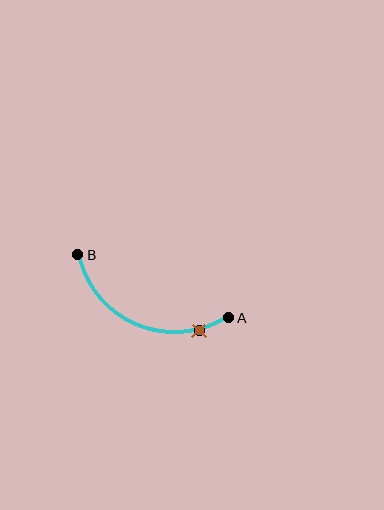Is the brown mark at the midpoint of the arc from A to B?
No. The brown mark lies on the arc but is closer to endpoint A. The arc midpoint would be at the point on the curve equidistant along the arc from both A and B.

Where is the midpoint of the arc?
The arc midpoint is the point on the curve farthest from the straight line joining A and B. It sits below that line.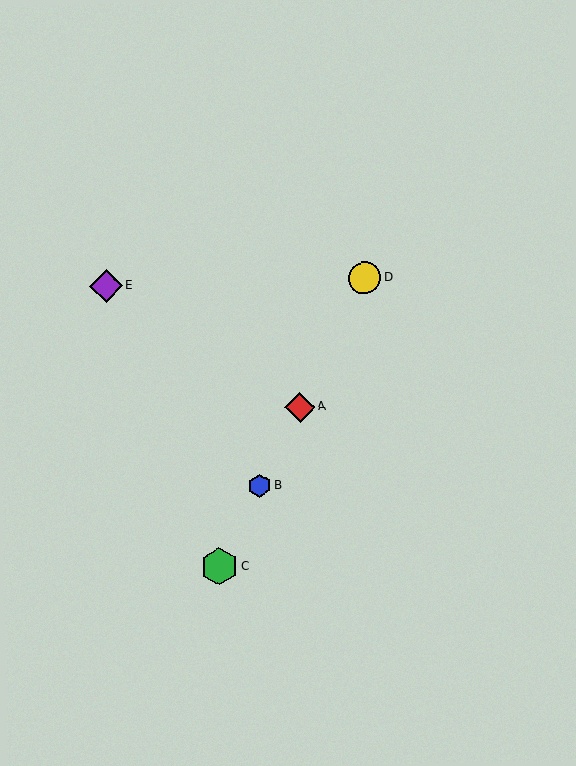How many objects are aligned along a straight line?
4 objects (A, B, C, D) are aligned along a straight line.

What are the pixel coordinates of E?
Object E is at (106, 286).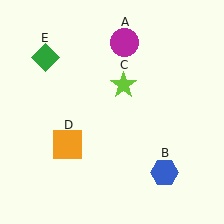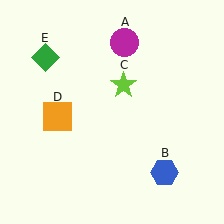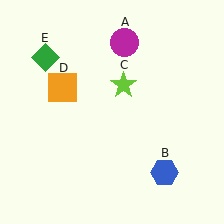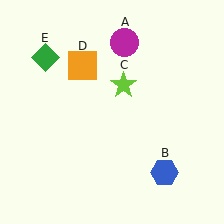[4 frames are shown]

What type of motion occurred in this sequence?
The orange square (object D) rotated clockwise around the center of the scene.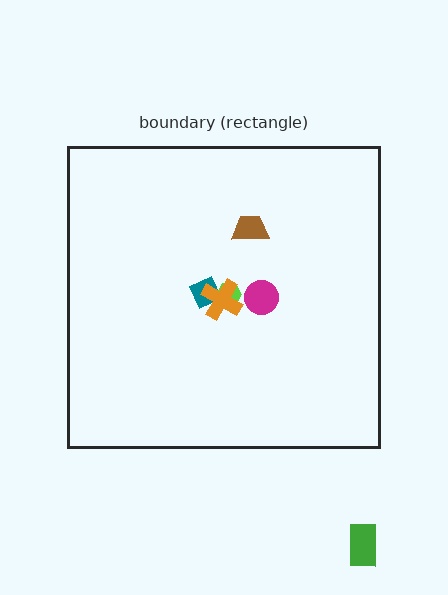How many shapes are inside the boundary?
5 inside, 1 outside.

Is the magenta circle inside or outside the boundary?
Inside.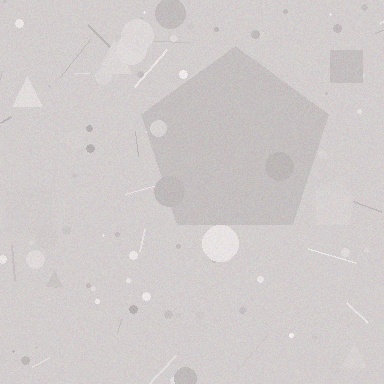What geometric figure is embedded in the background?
A pentagon is embedded in the background.